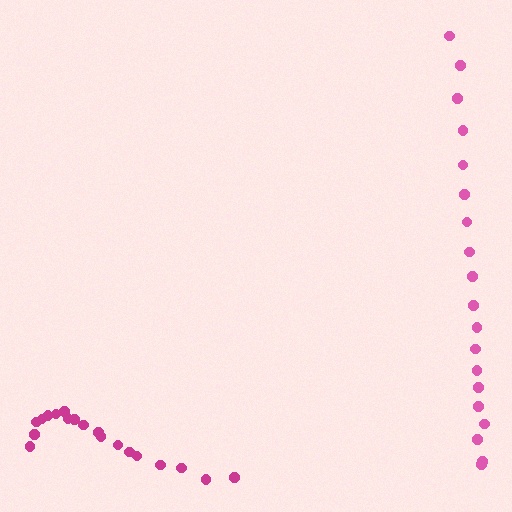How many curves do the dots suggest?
There are 2 distinct paths.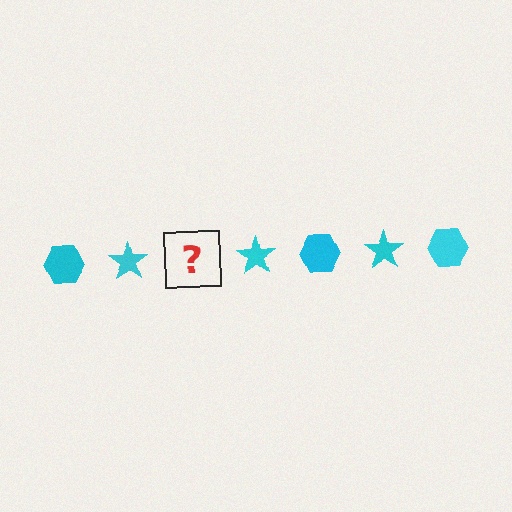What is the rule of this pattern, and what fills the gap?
The rule is that the pattern cycles through hexagon, star shapes in cyan. The gap should be filled with a cyan hexagon.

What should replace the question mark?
The question mark should be replaced with a cyan hexagon.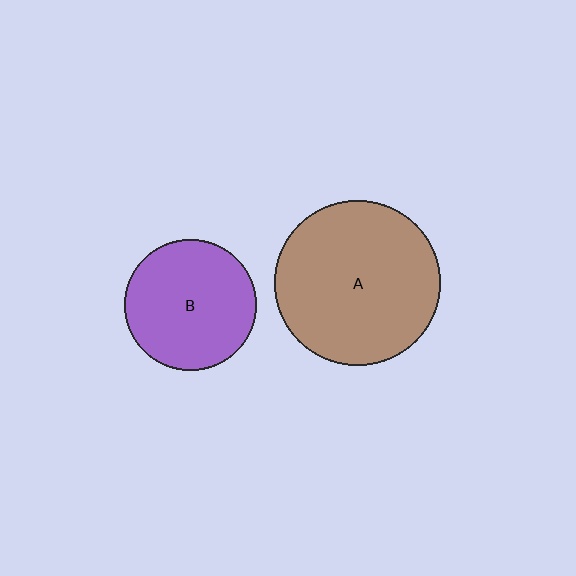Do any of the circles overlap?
No, none of the circles overlap.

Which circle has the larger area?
Circle A (brown).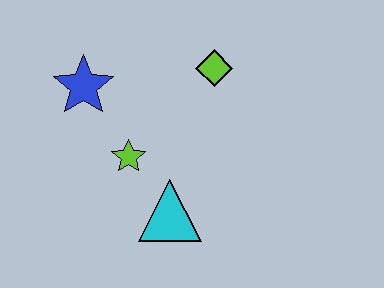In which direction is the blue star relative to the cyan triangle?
The blue star is above the cyan triangle.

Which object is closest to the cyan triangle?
The lime star is closest to the cyan triangle.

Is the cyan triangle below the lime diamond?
Yes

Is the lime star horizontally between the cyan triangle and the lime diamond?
No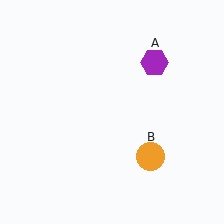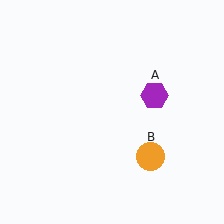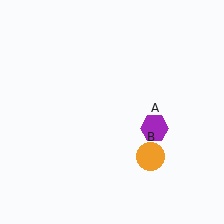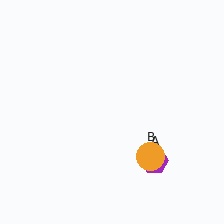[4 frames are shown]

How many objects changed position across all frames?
1 object changed position: purple hexagon (object A).